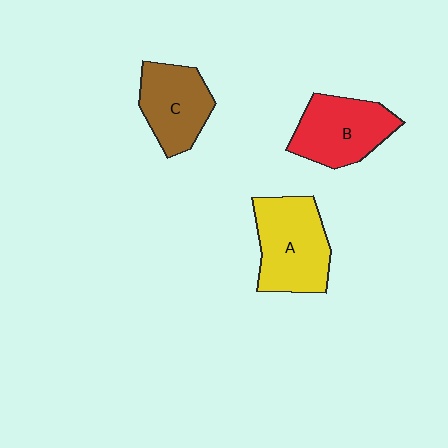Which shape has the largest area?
Shape A (yellow).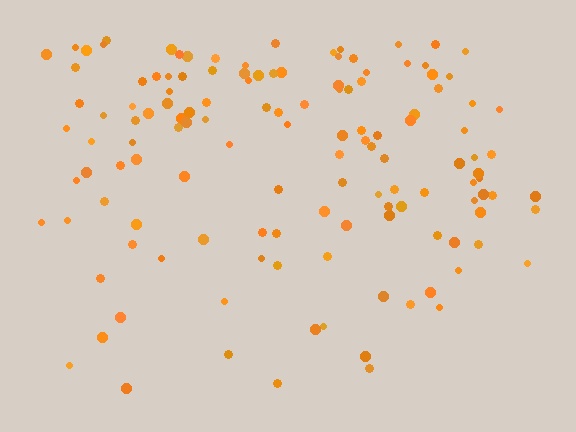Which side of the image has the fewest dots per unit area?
The bottom.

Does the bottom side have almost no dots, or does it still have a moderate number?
Still a moderate number, just noticeably fewer than the top.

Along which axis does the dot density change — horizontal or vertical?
Vertical.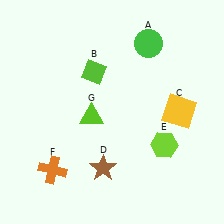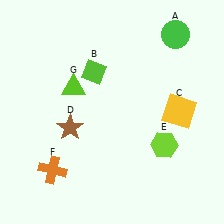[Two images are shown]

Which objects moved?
The objects that moved are: the green circle (A), the brown star (D), the lime triangle (G).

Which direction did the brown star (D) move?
The brown star (D) moved up.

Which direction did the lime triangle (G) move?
The lime triangle (G) moved up.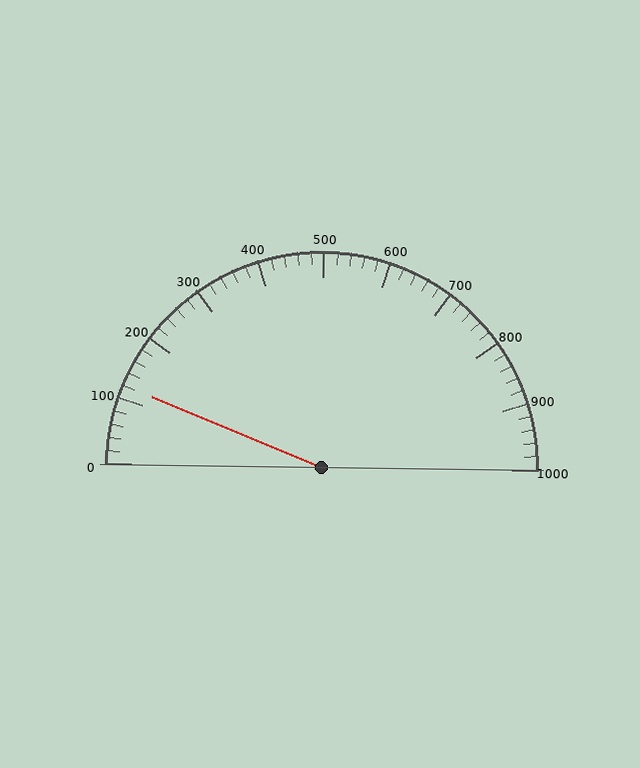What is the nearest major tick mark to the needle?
The nearest major tick mark is 100.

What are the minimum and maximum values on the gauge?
The gauge ranges from 0 to 1000.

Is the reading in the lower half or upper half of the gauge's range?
The reading is in the lower half of the range (0 to 1000).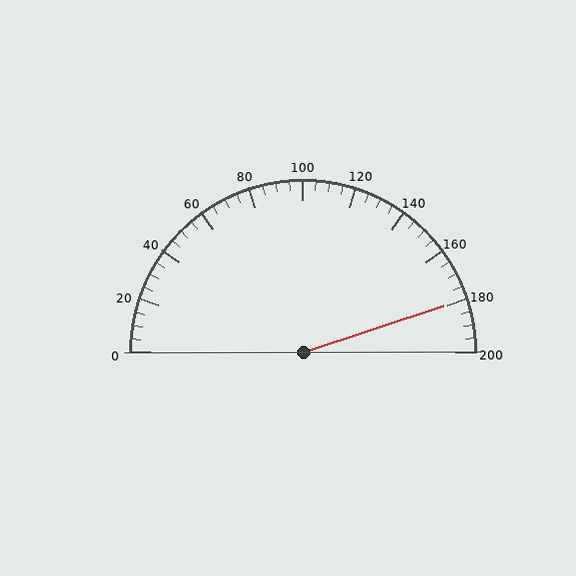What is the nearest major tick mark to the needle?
The nearest major tick mark is 180.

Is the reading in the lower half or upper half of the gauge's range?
The reading is in the upper half of the range (0 to 200).